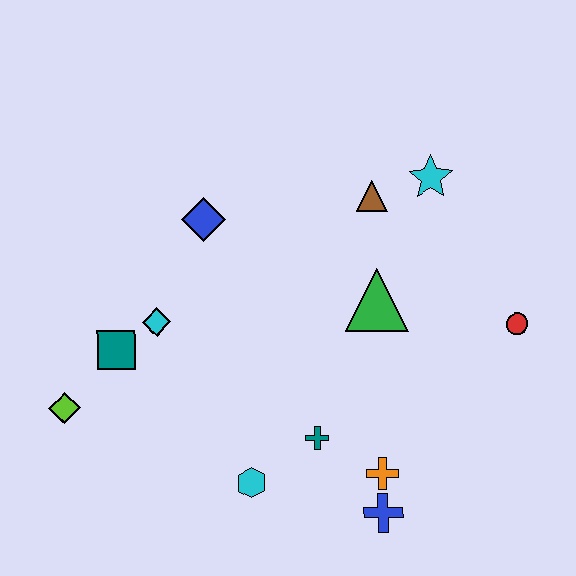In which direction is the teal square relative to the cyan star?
The teal square is to the left of the cyan star.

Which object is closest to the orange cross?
The blue cross is closest to the orange cross.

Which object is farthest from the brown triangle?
The lime diamond is farthest from the brown triangle.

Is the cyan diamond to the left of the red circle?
Yes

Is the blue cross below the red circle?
Yes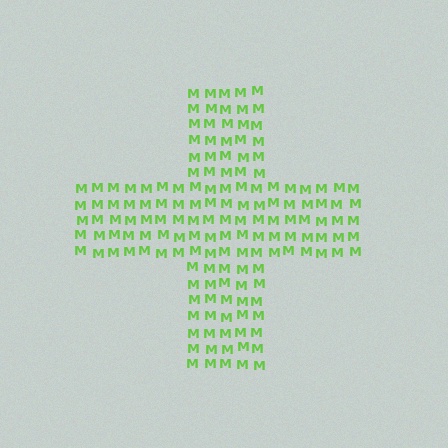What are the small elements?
The small elements are letter M's.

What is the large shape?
The large shape is a cross.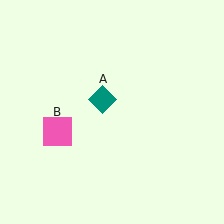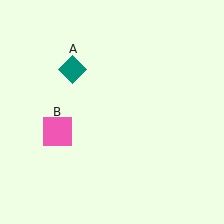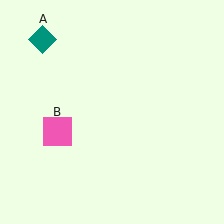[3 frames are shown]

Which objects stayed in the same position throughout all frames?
Pink square (object B) remained stationary.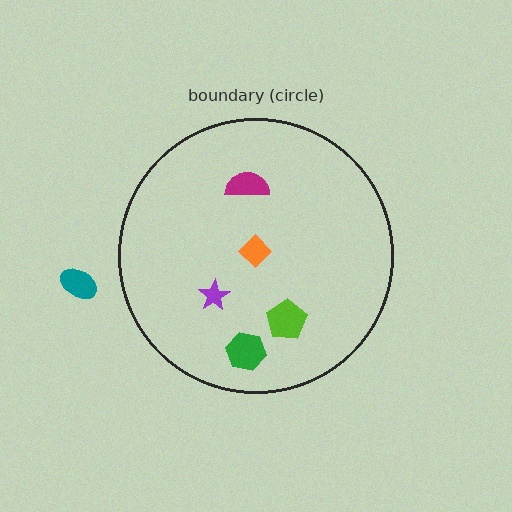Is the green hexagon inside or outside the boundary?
Inside.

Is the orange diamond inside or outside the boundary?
Inside.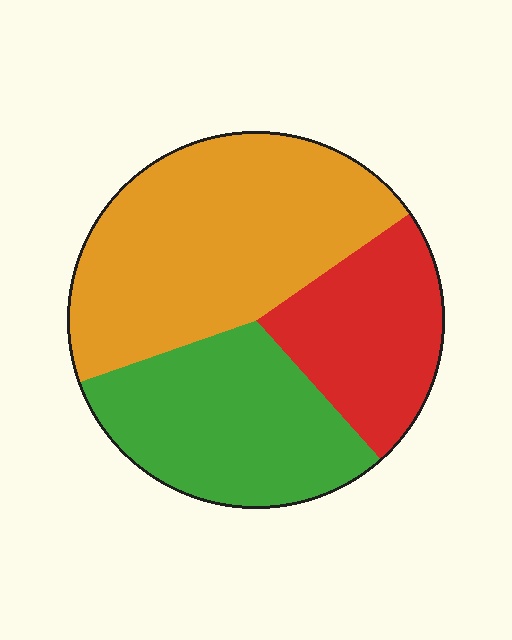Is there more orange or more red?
Orange.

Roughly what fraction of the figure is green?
Green takes up about one third (1/3) of the figure.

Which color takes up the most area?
Orange, at roughly 45%.